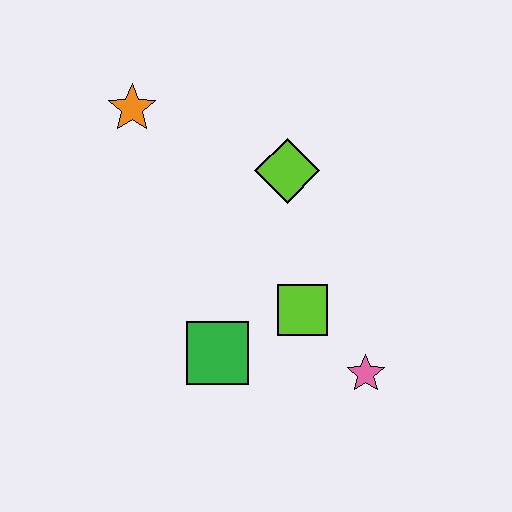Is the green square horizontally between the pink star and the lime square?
No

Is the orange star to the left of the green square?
Yes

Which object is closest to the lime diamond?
The lime square is closest to the lime diamond.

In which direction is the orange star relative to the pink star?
The orange star is above the pink star.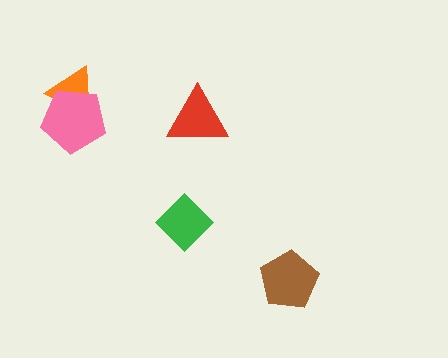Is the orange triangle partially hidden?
Yes, it is partially covered by another shape.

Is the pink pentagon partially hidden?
No, no other shape covers it.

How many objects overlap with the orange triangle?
1 object overlaps with the orange triangle.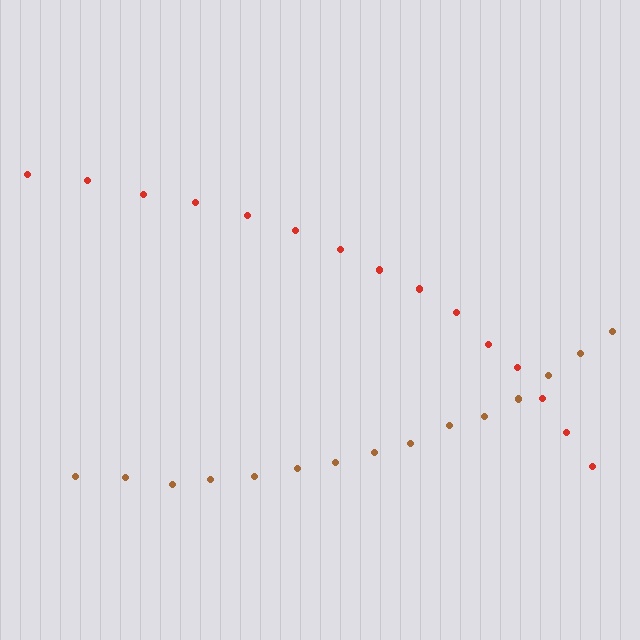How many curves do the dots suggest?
There are 2 distinct paths.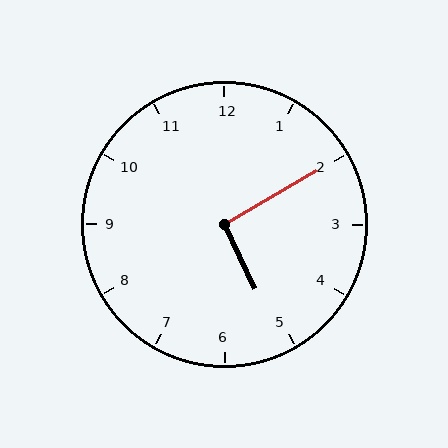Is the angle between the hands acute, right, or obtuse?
It is right.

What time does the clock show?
5:10.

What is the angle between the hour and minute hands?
Approximately 95 degrees.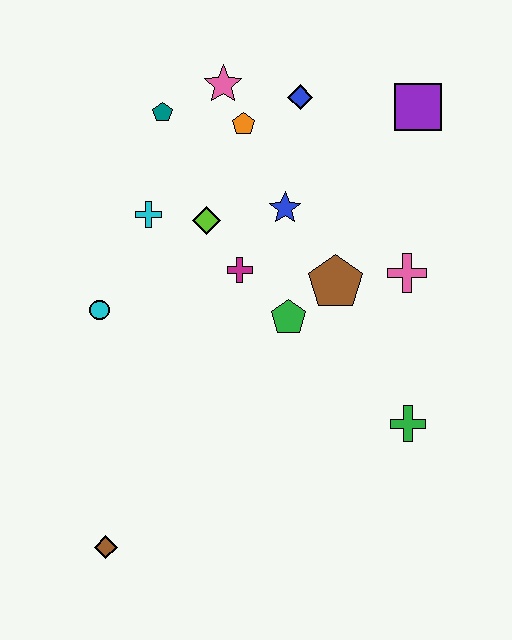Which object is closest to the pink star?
The orange pentagon is closest to the pink star.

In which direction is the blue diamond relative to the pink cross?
The blue diamond is above the pink cross.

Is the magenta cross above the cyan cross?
No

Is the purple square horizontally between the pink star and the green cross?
No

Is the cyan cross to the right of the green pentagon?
No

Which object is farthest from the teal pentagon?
The brown diamond is farthest from the teal pentagon.